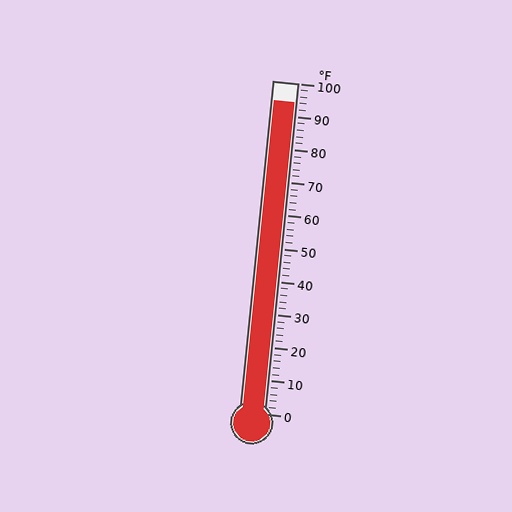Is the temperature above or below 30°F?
The temperature is above 30°F.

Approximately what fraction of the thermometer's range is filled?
The thermometer is filled to approximately 95% of its range.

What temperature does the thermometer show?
The thermometer shows approximately 94°F.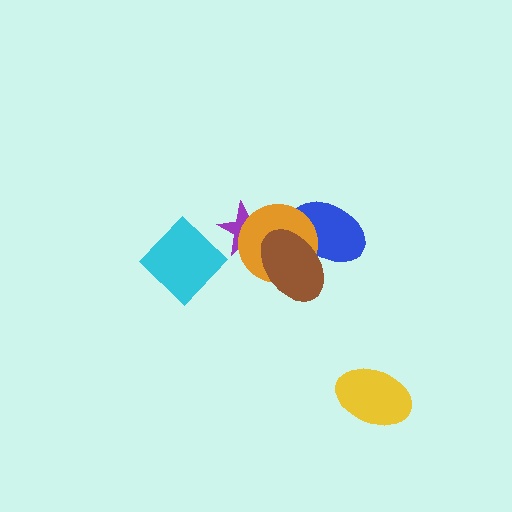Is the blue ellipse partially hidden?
Yes, it is partially covered by another shape.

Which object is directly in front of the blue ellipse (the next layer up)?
The orange circle is directly in front of the blue ellipse.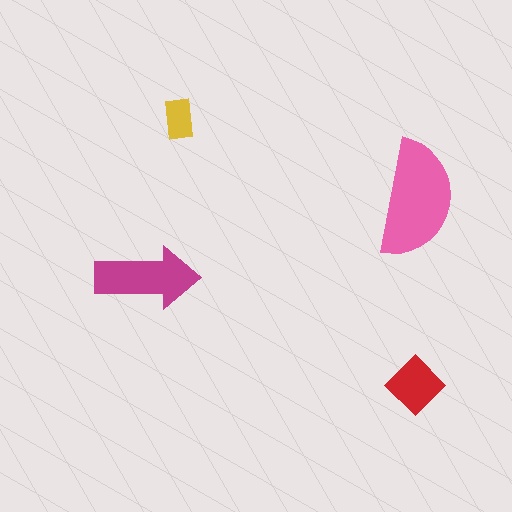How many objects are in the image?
There are 4 objects in the image.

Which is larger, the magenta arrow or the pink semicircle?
The pink semicircle.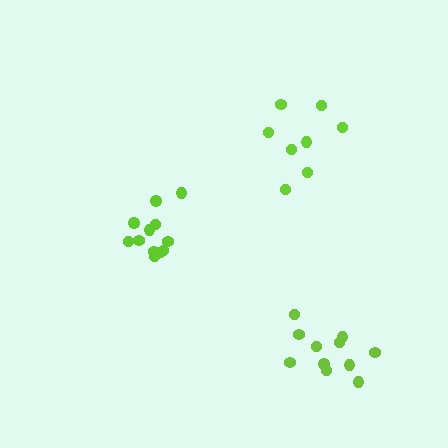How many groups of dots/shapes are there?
There are 3 groups.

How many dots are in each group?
Group 1: 12 dots, Group 2: 8 dots, Group 3: 11 dots (31 total).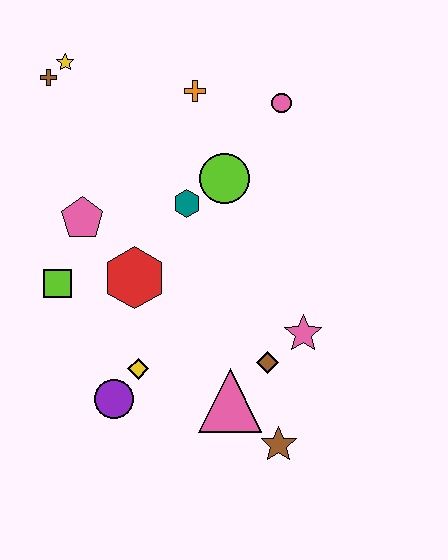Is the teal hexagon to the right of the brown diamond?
No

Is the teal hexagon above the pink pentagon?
Yes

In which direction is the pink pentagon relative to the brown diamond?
The pink pentagon is to the left of the brown diamond.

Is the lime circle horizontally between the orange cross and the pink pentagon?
No